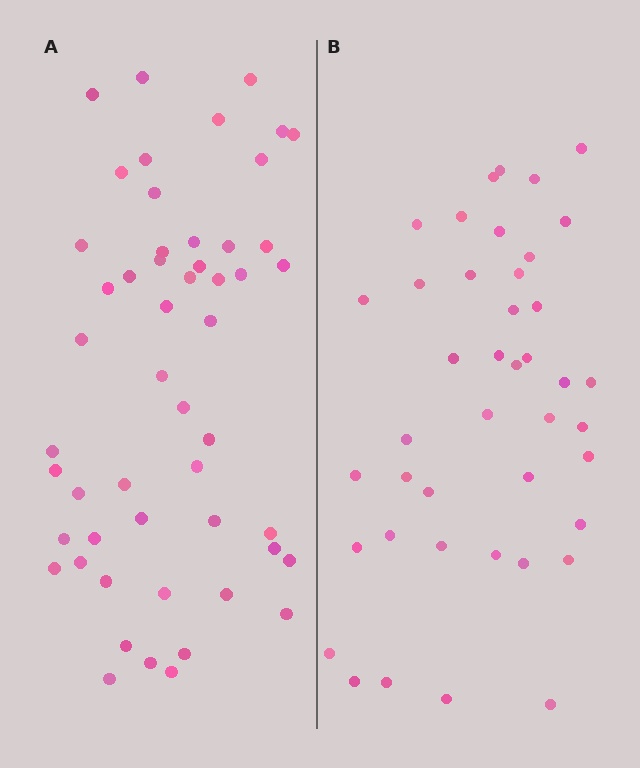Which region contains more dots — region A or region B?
Region A (the left region) has more dots.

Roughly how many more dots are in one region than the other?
Region A has roughly 10 or so more dots than region B.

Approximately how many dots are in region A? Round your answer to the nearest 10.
About 50 dots. (The exact count is 52, which rounds to 50.)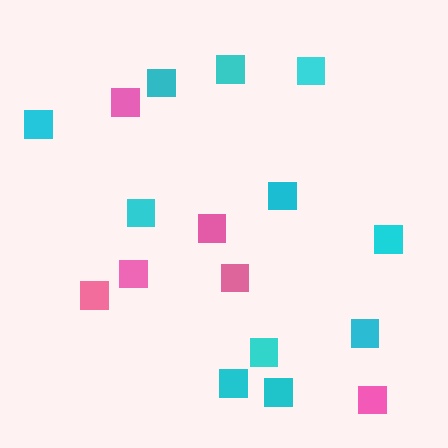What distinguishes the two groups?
There are 2 groups: one group of cyan squares (11) and one group of pink squares (6).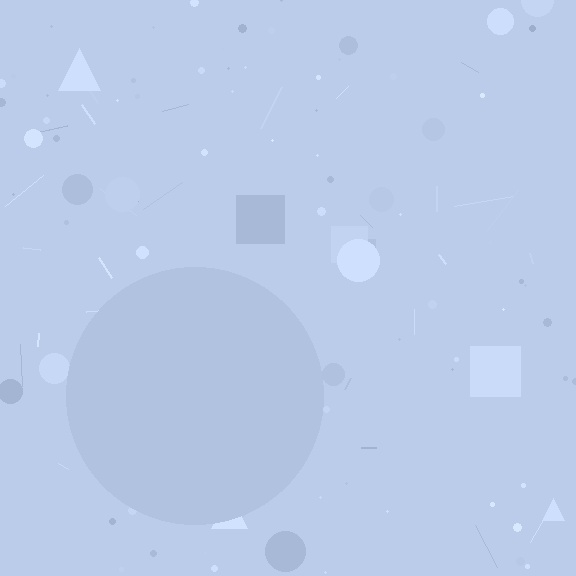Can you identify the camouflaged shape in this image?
The camouflaged shape is a circle.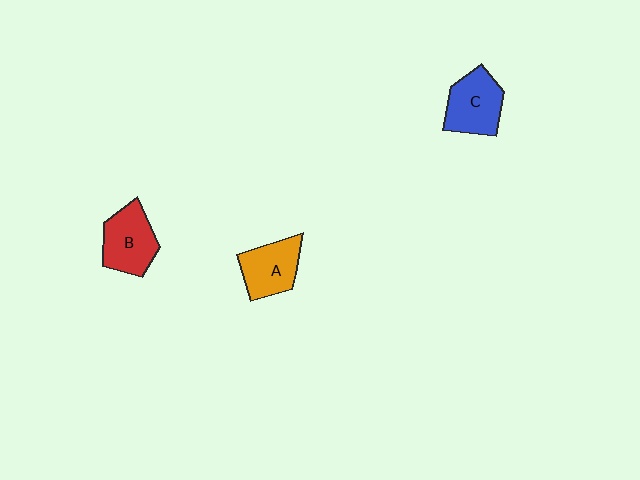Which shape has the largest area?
Shape C (blue).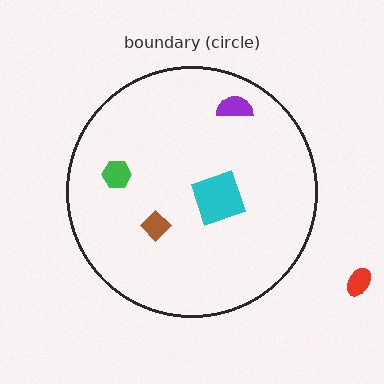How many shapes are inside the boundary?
4 inside, 1 outside.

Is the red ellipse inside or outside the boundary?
Outside.